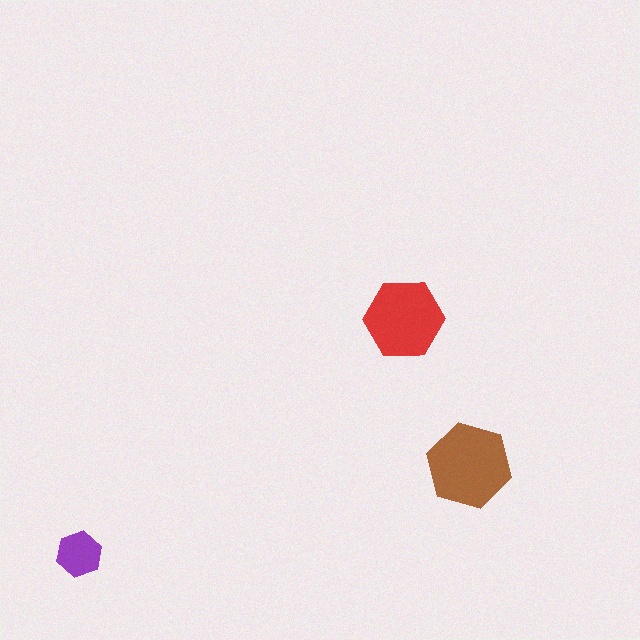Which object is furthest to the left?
The purple hexagon is leftmost.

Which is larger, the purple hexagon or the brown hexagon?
The brown one.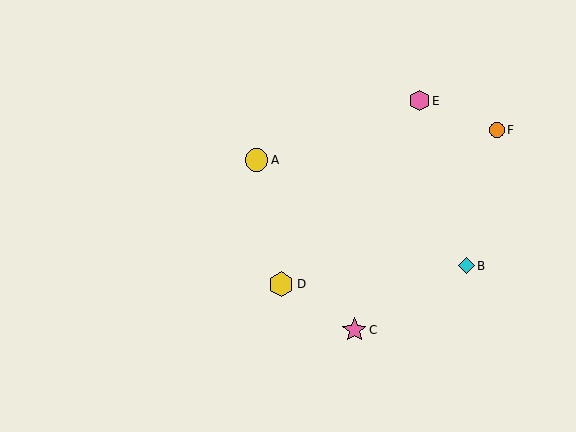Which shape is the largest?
The yellow hexagon (labeled D) is the largest.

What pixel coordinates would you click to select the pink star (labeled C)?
Click at (354, 330) to select the pink star C.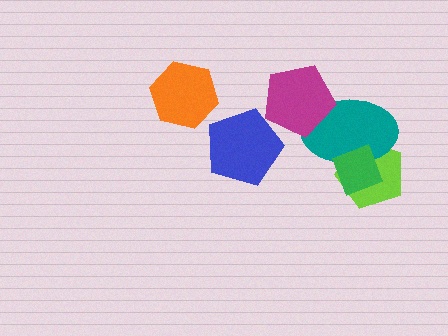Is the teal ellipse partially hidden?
Yes, it is partially covered by another shape.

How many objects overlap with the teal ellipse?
3 objects overlap with the teal ellipse.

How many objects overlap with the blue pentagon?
0 objects overlap with the blue pentagon.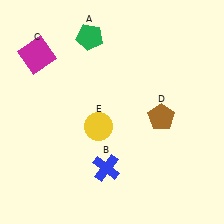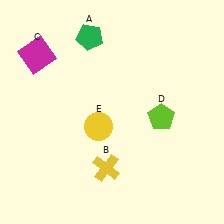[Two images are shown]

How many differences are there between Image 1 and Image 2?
There are 2 differences between the two images.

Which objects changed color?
B changed from blue to yellow. D changed from brown to lime.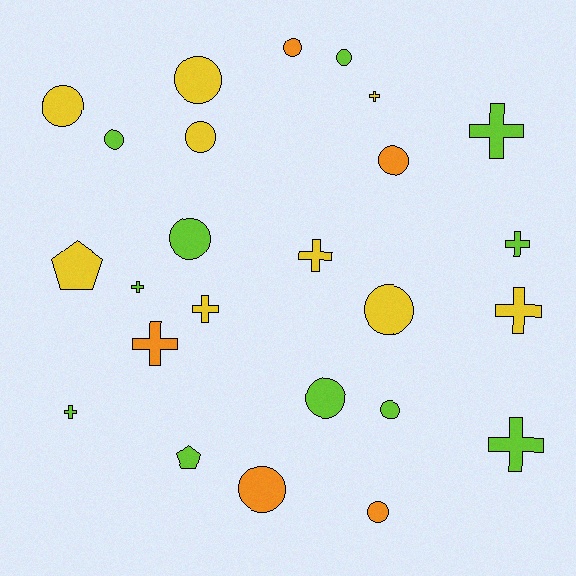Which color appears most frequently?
Lime, with 11 objects.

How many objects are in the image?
There are 25 objects.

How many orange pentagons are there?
There are no orange pentagons.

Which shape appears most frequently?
Circle, with 13 objects.